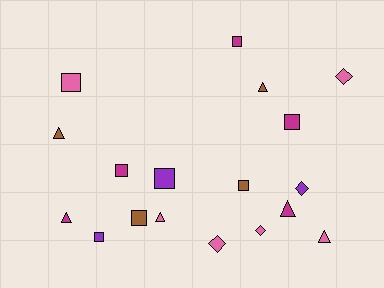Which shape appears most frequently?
Square, with 8 objects.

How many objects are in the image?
There are 18 objects.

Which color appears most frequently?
Pink, with 6 objects.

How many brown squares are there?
There are 2 brown squares.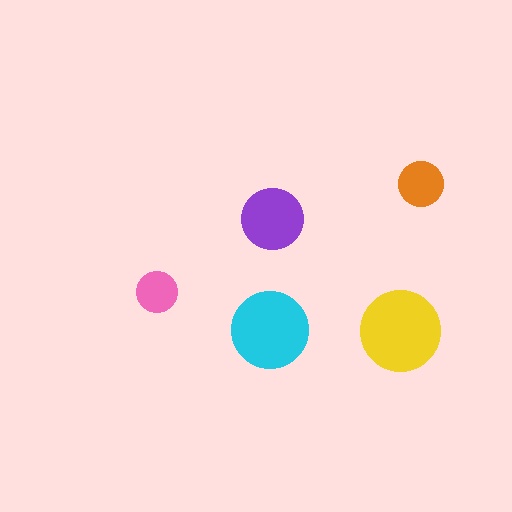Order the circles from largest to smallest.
the yellow one, the cyan one, the purple one, the orange one, the pink one.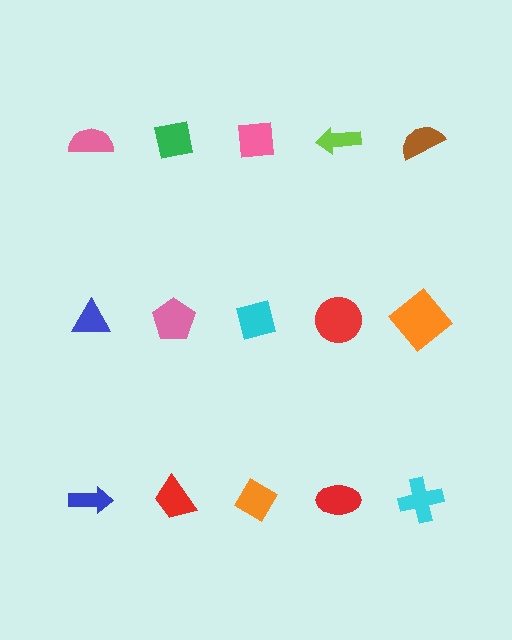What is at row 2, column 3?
A cyan square.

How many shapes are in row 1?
5 shapes.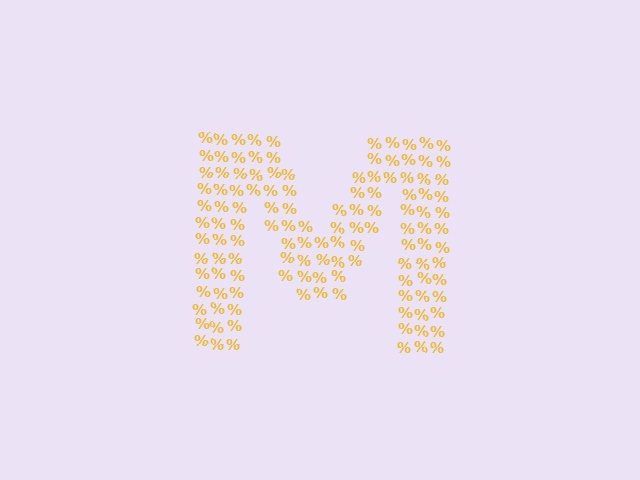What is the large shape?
The large shape is the letter M.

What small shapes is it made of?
It is made of small percent signs.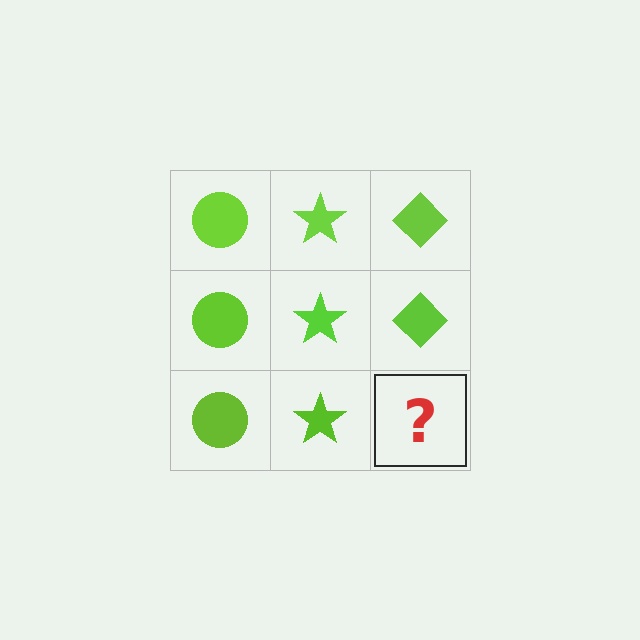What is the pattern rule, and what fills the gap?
The rule is that each column has a consistent shape. The gap should be filled with a lime diamond.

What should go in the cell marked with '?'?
The missing cell should contain a lime diamond.